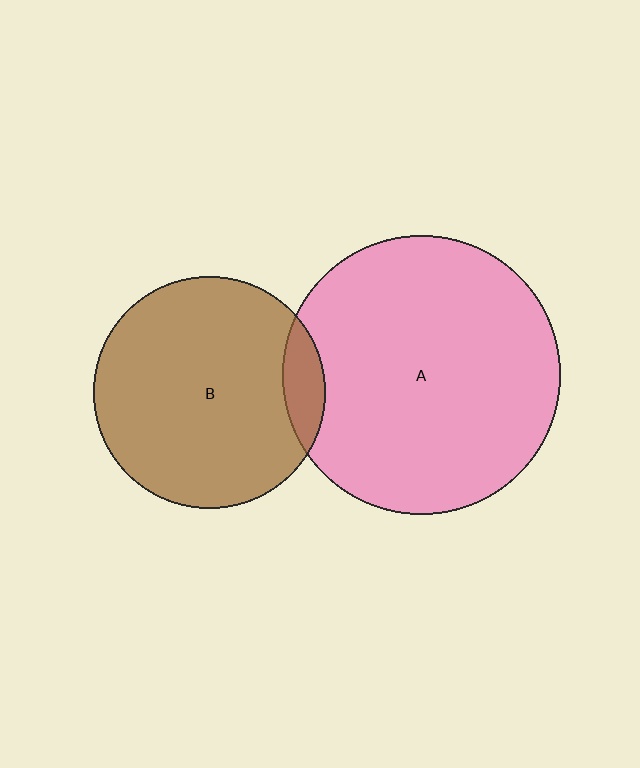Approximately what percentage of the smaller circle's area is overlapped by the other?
Approximately 10%.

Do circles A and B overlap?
Yes.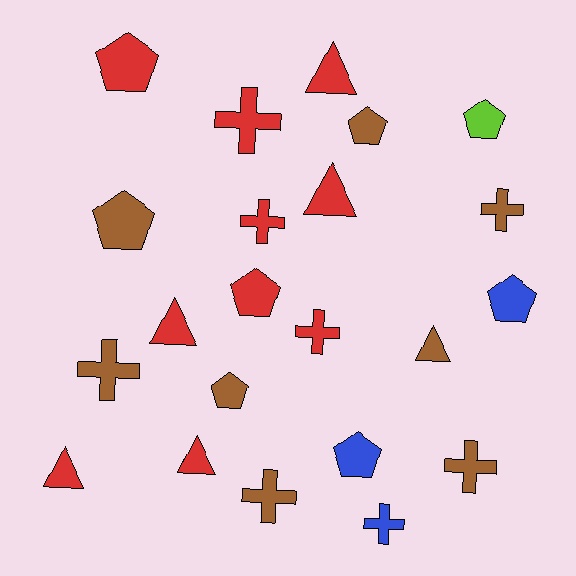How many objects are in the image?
There are 22 objects.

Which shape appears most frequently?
Cross, with 8 objects.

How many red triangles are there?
There are 5 red triangles.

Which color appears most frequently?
Red, with 10 objects.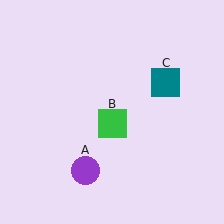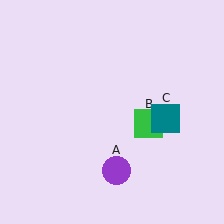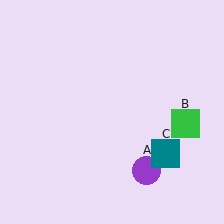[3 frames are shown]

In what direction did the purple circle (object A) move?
The purple circle (object A) moved right.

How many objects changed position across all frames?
3 objects changed position: purple circle (object A), green square (object B), teal square (object C).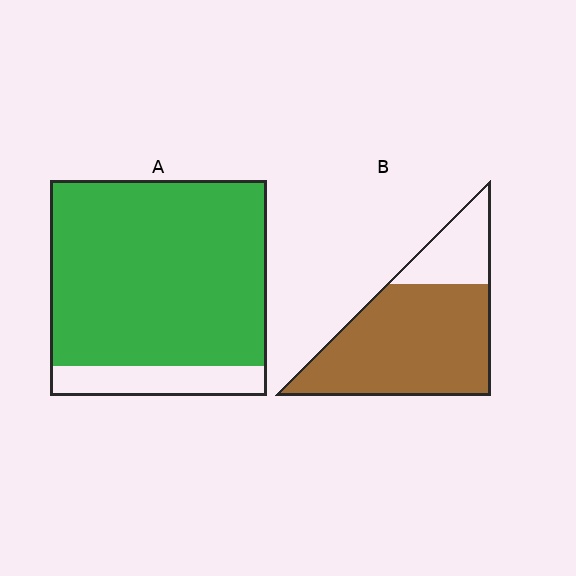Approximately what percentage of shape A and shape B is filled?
A is approximately 85% and B is approximately 75%.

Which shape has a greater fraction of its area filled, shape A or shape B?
Shape A.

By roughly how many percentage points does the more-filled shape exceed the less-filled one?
By roughly 10 percentage points (A over B).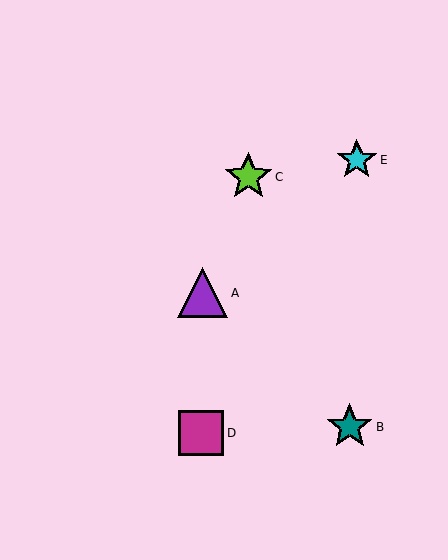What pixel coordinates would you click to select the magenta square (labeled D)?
Click at (201, 433) to select the magenta square D.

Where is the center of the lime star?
The center of the lime star is at (248, 177).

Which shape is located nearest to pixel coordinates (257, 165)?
The lime star (labeled C) at (248, 177) is nearest to that location.